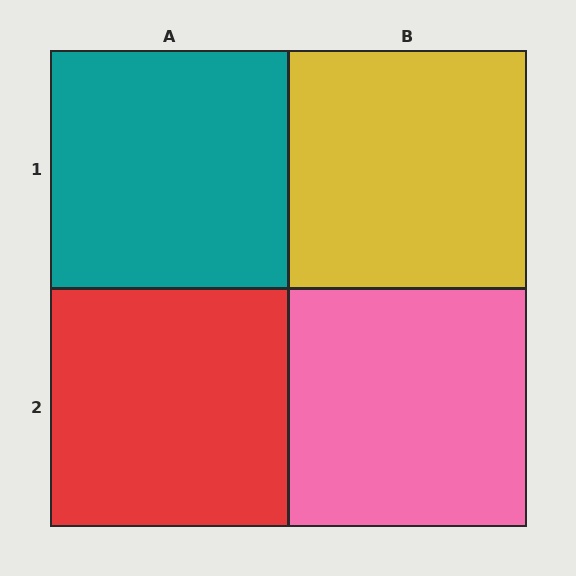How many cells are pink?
1 cell is pink.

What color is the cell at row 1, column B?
Yellow.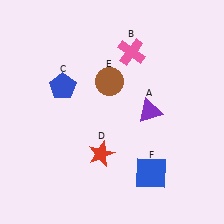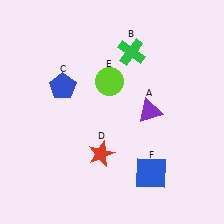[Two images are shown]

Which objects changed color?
B changed from pink to green. E changed from brown to lime.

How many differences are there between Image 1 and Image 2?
There are 2 differences between the two images.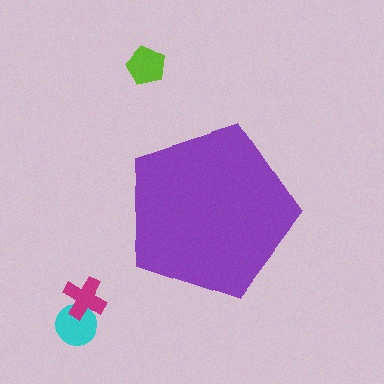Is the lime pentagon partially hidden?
No, the lime pentagon is fully visible.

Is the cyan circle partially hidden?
No, the cyan circle is fully visible.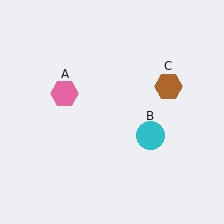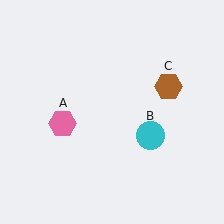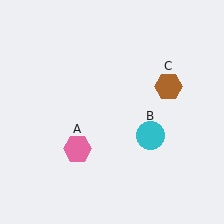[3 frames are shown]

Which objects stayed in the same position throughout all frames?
Cyan circle (object B) and brown hexagon (object C) remained stationary.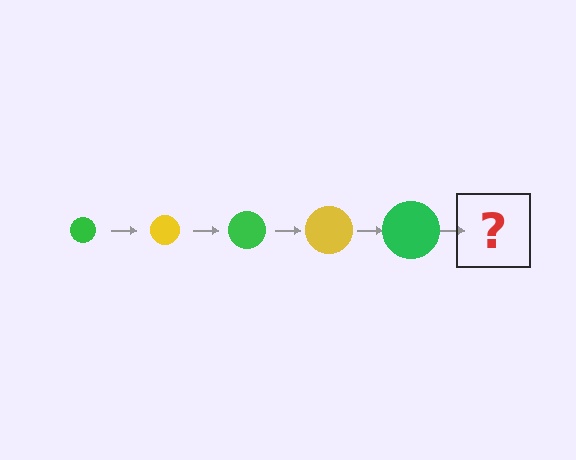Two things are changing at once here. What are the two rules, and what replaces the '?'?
The two rules are that the circle grows larger each step and the color cycles through green and yellow. The '?' should be a yellow circle, larger than the previous one.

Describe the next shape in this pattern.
It should be a yellow circle, larger than the previous one.